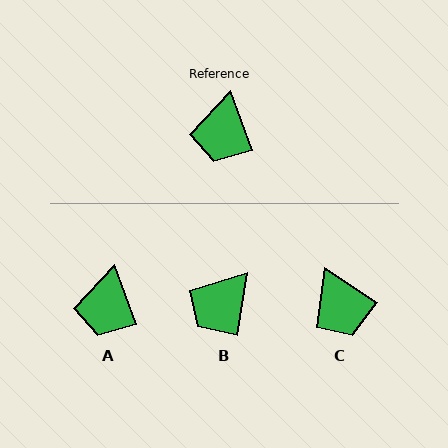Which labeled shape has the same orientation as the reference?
A.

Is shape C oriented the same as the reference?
No, it is off by about 36 degrees.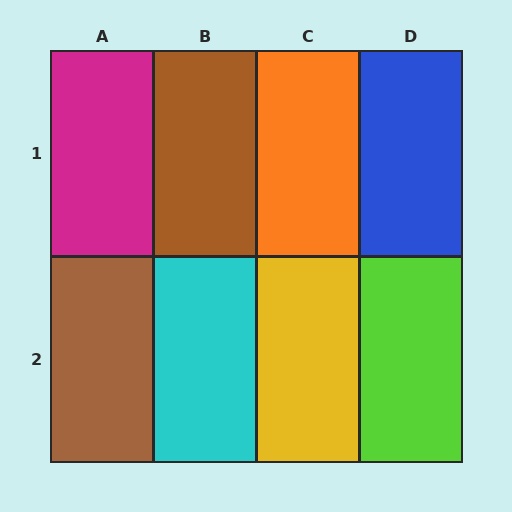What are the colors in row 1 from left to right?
Magenta, brown, orange, blue.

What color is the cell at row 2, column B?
Cyan.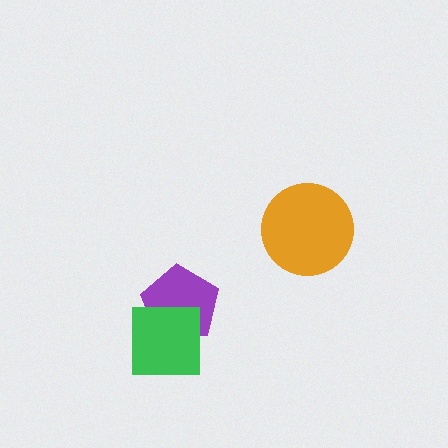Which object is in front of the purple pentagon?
The green square is in front of the purple pentagon.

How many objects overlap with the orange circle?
0 objects overlap with the orange circle.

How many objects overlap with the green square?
1 object overlaps with the green square.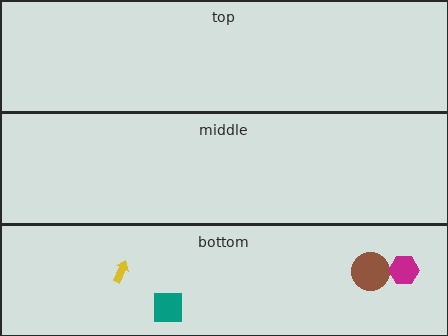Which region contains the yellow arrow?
The bottom region.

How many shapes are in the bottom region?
4.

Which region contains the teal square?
The bottom region.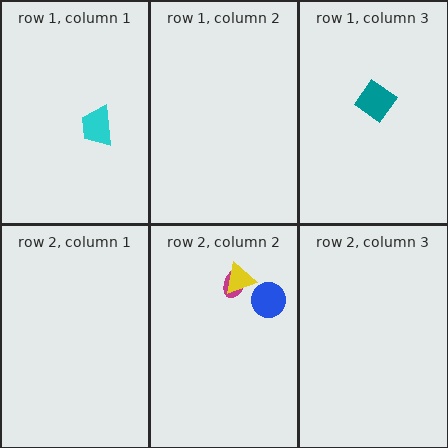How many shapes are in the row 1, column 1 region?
1.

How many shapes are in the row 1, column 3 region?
1.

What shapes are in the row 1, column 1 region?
The cyan trapezoid.